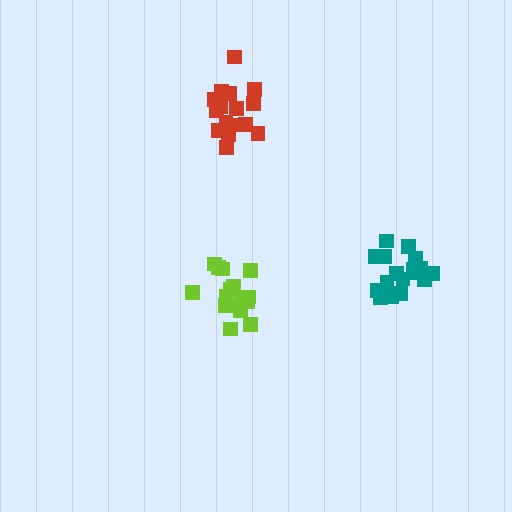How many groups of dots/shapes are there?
There are 3 groups.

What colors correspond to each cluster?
The clusters are colored: red, teal, lime.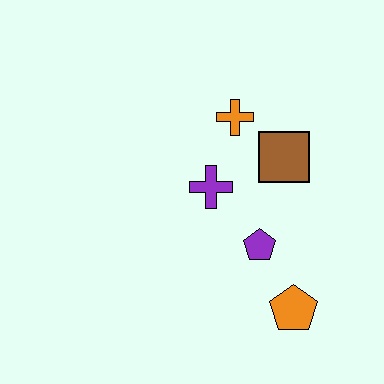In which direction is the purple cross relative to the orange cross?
The purple cross is below the orange cross.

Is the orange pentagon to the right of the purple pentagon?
Yes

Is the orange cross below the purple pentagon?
No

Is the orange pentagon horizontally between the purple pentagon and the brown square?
No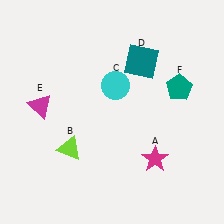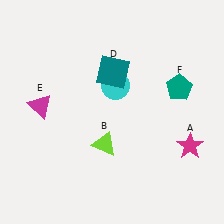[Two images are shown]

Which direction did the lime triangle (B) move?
The lime triangle (B) moved right.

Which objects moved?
The objects that moved are: the magenta star (A), the lime triangle (B), the teal square (D).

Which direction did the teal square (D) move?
The teal square (D) moved left.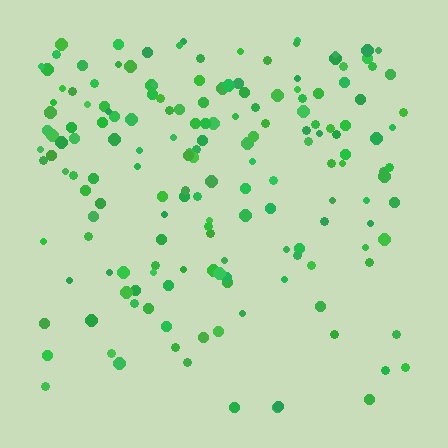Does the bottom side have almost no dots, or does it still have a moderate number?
Still a moderate number, just noticeably fewer than the top.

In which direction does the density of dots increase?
From bottom to top, with the top side densest.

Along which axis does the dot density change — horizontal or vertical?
Vertical.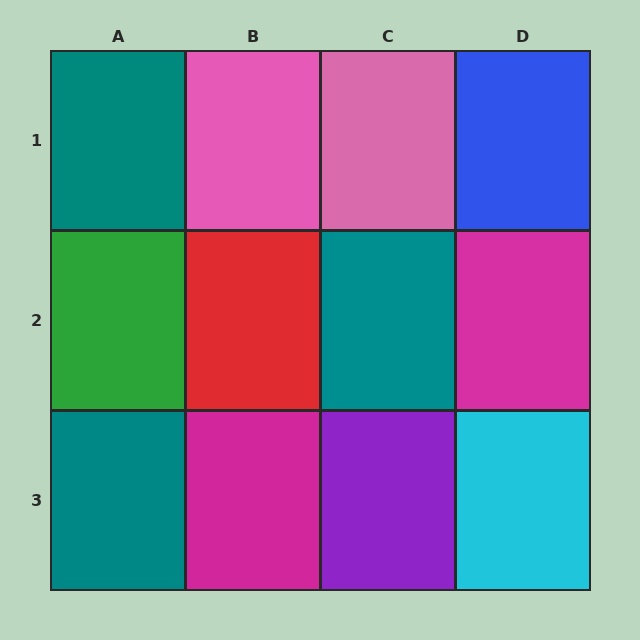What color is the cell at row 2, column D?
Magenta.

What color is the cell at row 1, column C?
Pink.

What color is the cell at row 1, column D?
Blue.